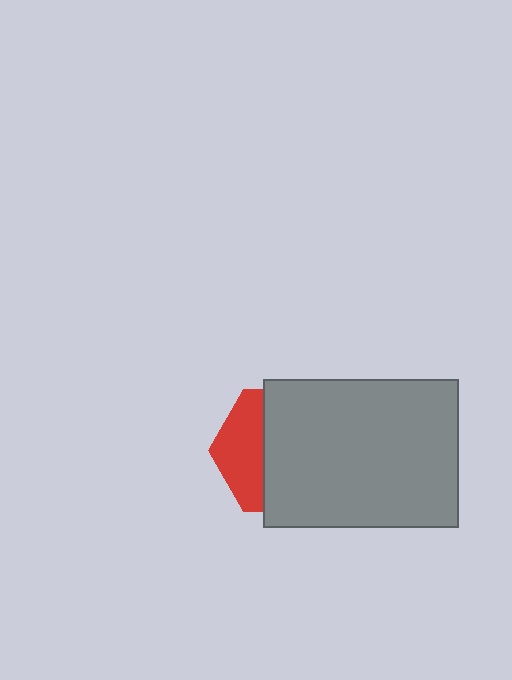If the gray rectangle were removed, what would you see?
You would see the complete red hexagon.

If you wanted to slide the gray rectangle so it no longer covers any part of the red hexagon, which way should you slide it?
Slide it right — that is the most direct way to separate the two shapes.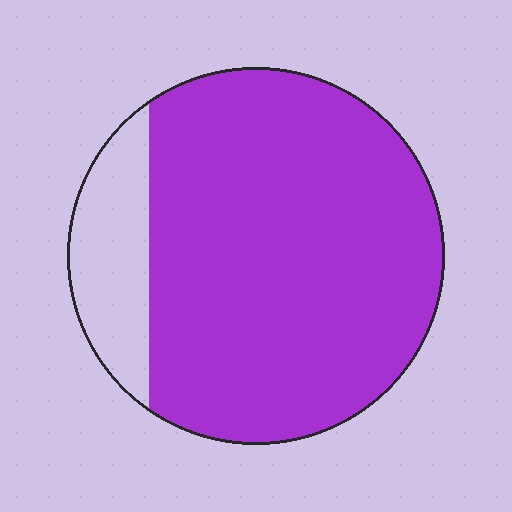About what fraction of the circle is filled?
About five sixths (5/6).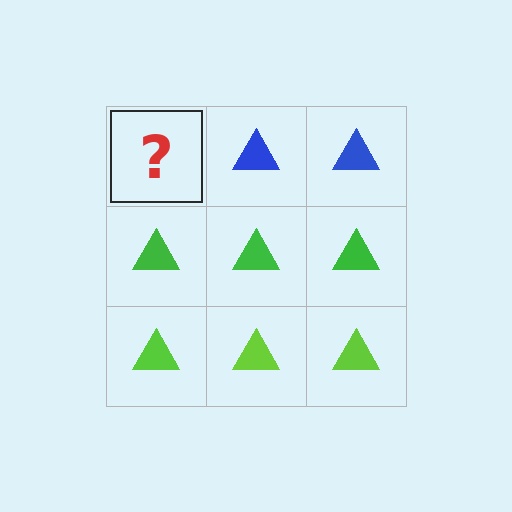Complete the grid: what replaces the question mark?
The question mark should be replaced with a blue triangle.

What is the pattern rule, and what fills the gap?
The rule is that each row has a consistent color. The gap should be filled with a blue triangle.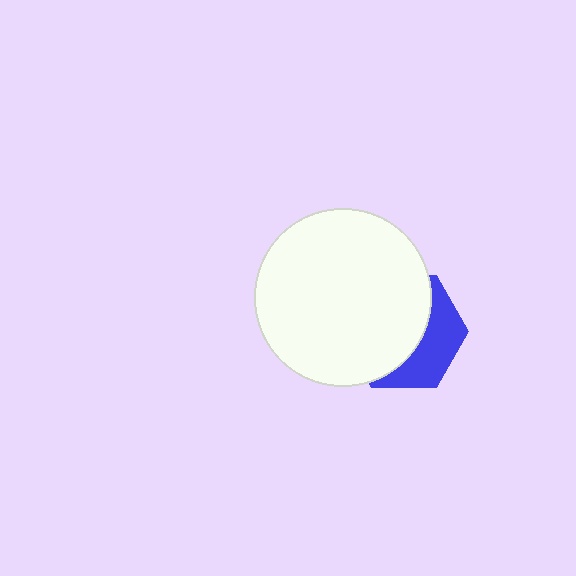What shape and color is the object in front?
The object in front is a white circle.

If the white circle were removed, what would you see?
You would see the complete blue hexagon.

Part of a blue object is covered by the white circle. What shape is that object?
It is a hexagon.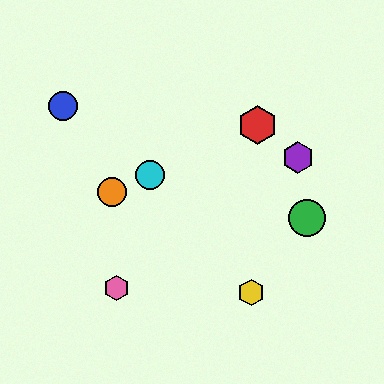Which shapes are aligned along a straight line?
The red hexagon, the orange circle, the cyan circle are aligned along a straight line.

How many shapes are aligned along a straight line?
3 shapes (the red hexagon, the orange circle, the cyan circle) are aligned along a straight line.